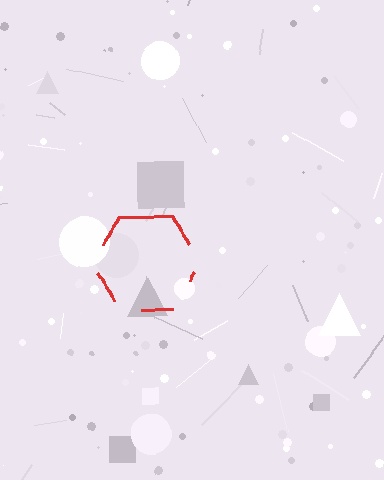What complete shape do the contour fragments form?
The contour fragments form a hexagon.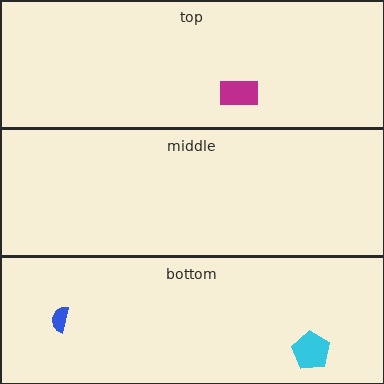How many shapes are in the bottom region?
2.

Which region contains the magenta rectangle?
The top region.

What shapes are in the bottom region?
The blue semicircle, the cyan pentagon.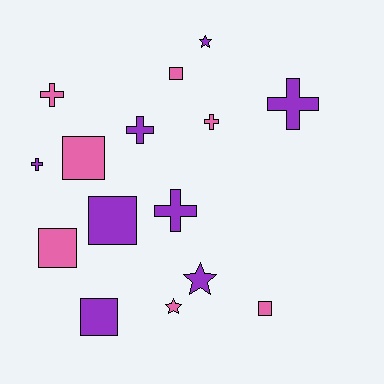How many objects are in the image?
There are 15 objects.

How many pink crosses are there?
There are 2 pink crosses.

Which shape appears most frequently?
Square, with 6 objects.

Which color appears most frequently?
Purple, with 8 objects.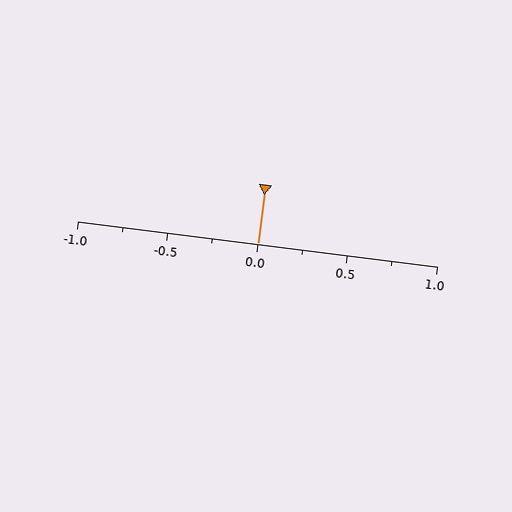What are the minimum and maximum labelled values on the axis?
The axis runs from -1.0 to 1.0.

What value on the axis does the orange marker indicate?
The marker indicates approximately 0.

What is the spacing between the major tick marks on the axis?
The major ticks are spaced 0.5 apart.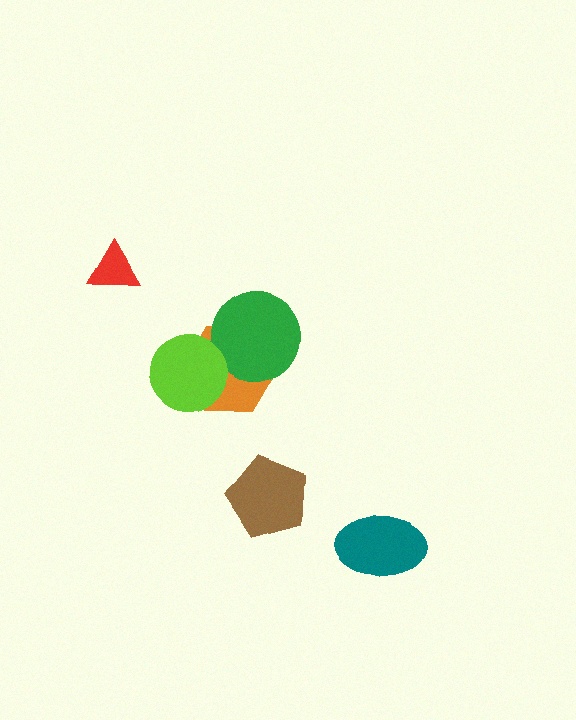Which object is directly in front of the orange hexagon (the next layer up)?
The green circle is directly in front of the orange hexagon.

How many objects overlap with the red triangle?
0 objects overlap with the red triangle.